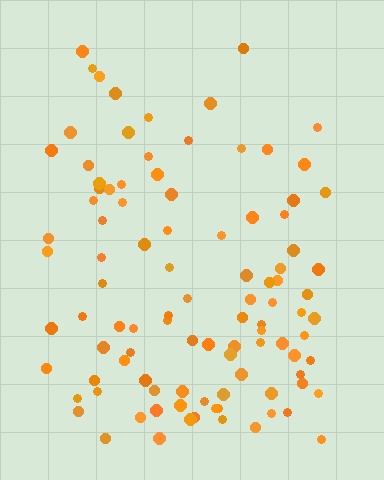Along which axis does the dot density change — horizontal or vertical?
Vertical.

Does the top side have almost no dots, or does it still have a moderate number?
Still a moderate number, just noticeably fewer than the bottom.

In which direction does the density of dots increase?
From top to bottom, with the bottom side densest.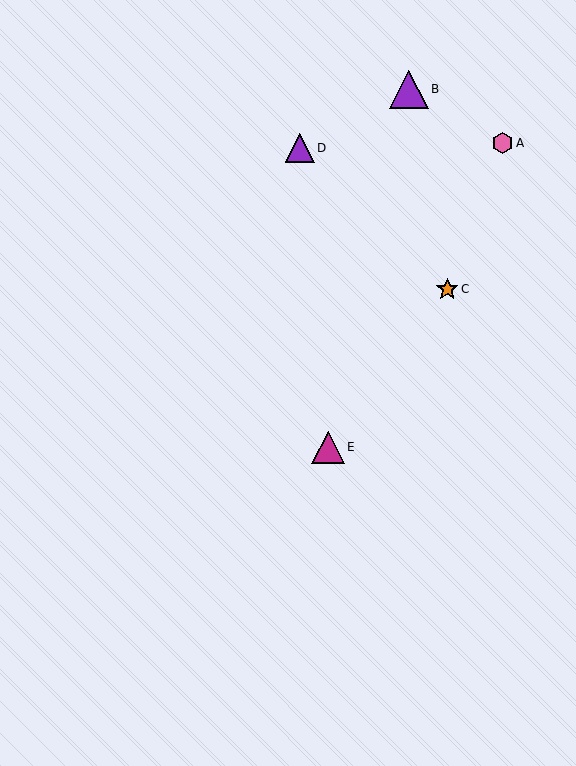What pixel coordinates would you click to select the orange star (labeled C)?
Click at (447, 289) to select the orange star C.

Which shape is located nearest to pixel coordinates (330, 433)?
The magenta triangle (labeled E) at (328, 447) is nearest to that location.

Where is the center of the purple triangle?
The center of the purple triangle is at (409, 89).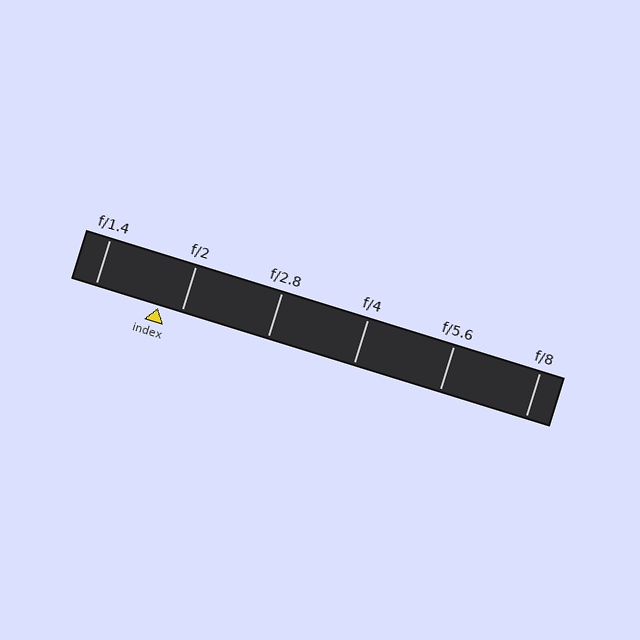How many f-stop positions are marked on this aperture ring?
There are 6 f-stop positions marked.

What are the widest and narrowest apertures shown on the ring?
The widest aperture shown is f/1.4 and the narrowest is f/8.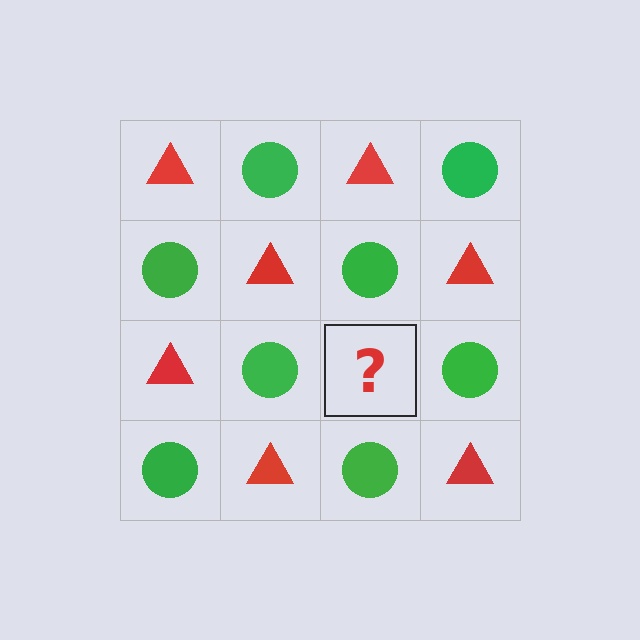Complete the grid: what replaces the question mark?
The question mark should be replaced with a red triangle.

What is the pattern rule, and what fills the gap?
The rule is that it alternates red triangle and green circle in a checkerboard pattern. The gap should be filled with a red triangle.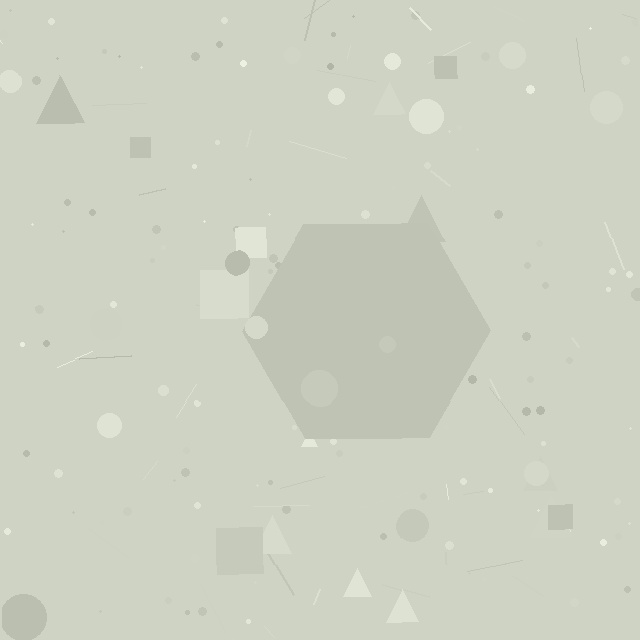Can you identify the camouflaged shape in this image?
The camouflaged shape is a hexagon.